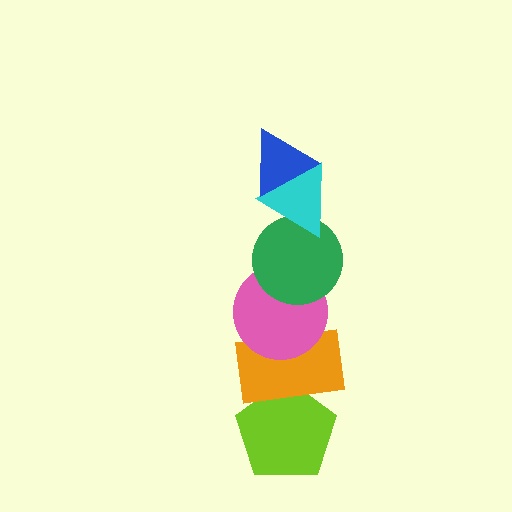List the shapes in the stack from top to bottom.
From top to bottom: the blue triangle, the cyan triangle, the green circle, the pink circle, the orange rectangle, the lime pentagon.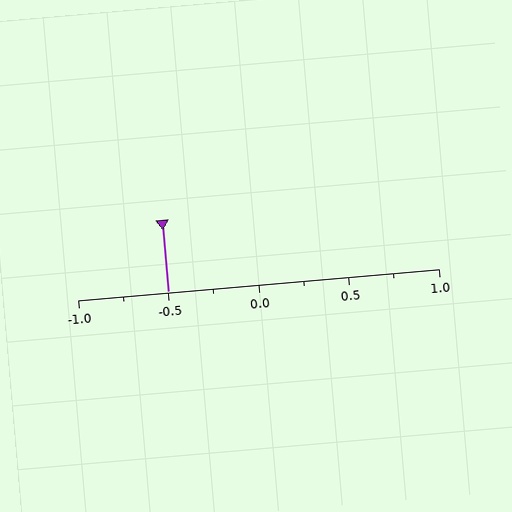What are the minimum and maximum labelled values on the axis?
The axis runs from -1.0 to 1.0.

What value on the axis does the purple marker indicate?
The marker indicates approximately -0.5.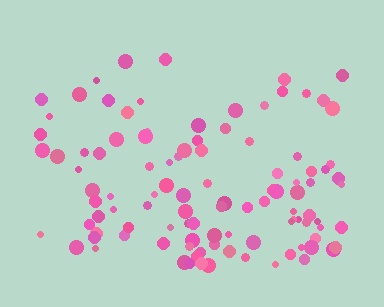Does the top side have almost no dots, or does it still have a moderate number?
Still a moderate number, just noticeably fewer than the bottom.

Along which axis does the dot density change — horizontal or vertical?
Vertical.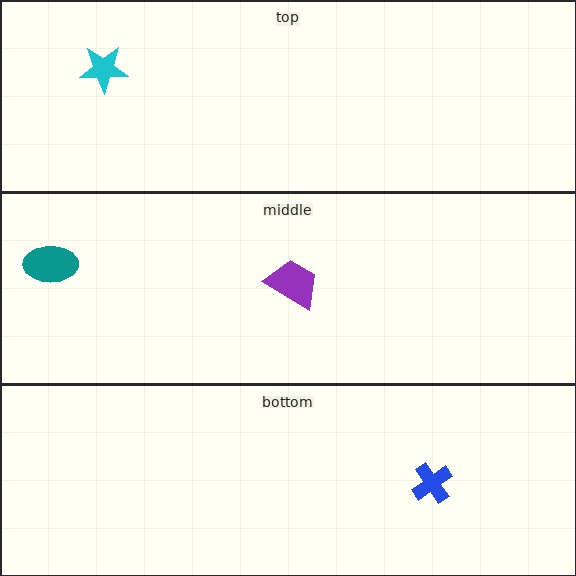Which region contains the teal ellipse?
The middle region.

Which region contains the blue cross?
The bottom region.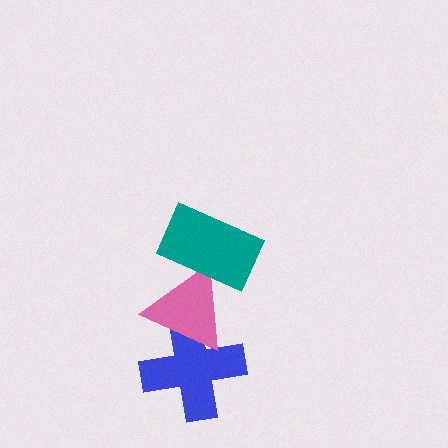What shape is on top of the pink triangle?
The teal rectangle is on top of the pink triangle.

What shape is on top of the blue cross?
The pink triangle is on top of the blue cross.